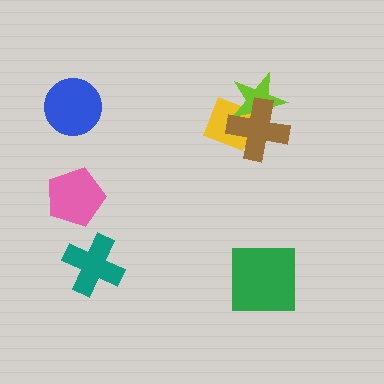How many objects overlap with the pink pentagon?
0 objects overlap with the pink pentagon.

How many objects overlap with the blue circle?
0 objects overlap with the blue circle.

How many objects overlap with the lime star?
2 objects overlap with the lime star.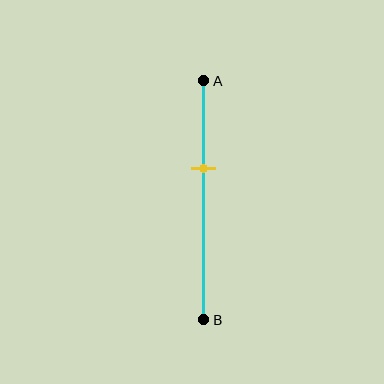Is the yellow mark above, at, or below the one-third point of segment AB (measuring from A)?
The yellow mark is below the one-third point of segment AB.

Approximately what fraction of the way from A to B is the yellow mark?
The yellow mark is approximately 35% of the way from A to B.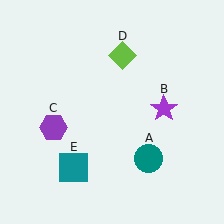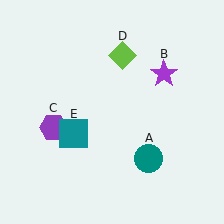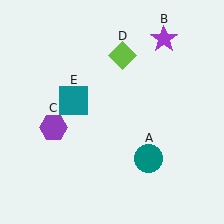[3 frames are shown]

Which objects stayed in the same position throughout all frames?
Teal circle (object A) and purple hexagon (object C) and lime diamond (object D) remained stationary.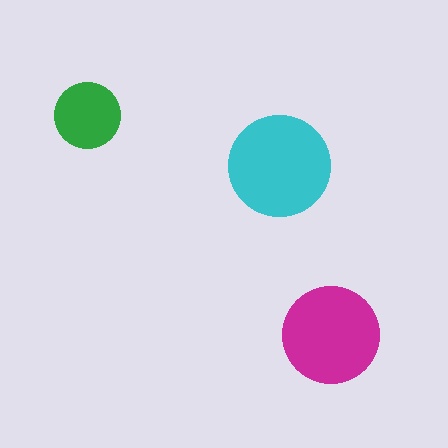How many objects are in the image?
There are 3 objects in the image.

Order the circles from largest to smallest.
the cyan one, the magenta one, the green one.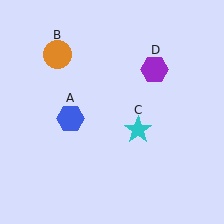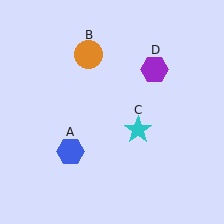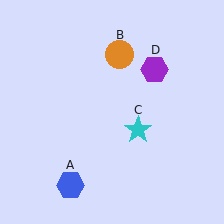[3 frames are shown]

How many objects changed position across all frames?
2 objects changed position: blue hexagon (object A), orange circle (object B).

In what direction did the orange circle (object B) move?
The orange circle (object B) moved right.